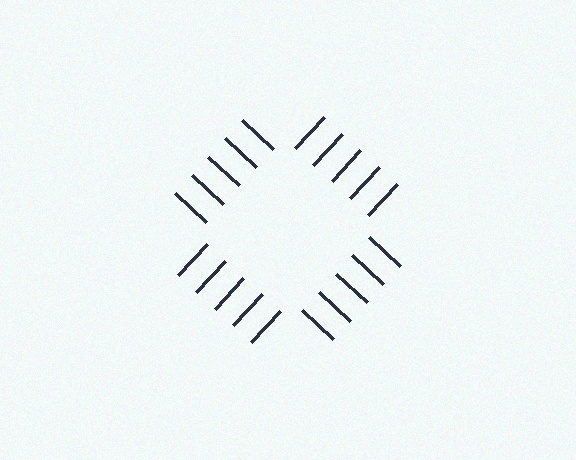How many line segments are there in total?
20 — 5 along each of the 4 edges.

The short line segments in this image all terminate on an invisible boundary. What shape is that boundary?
An illusory square — the line segments terminate on its edges but no continuous stroke is drawn.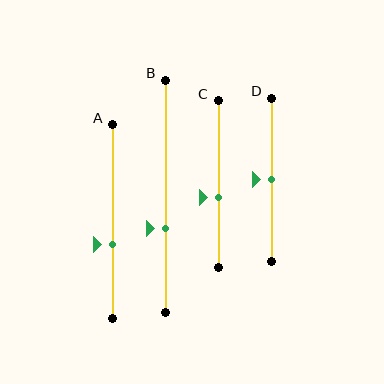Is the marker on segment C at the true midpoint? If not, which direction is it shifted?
No, the marker on segment C is shifted downward by about 8% of the segment length.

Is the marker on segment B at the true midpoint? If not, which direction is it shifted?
No, the marker on segment B is shifted downward by about 14% of the segment length.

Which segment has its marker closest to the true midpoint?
Segment D has its marker closest to the true midpoint.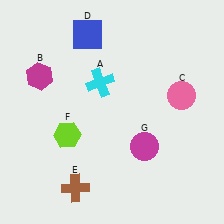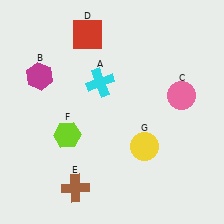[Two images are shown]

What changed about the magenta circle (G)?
In Image 1, G is magenta. In Image 2, it changed to yellow.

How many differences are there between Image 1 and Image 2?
There are 2 differences between the two images.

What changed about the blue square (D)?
In Image 1, D is blue. In Image 2, it changed to red.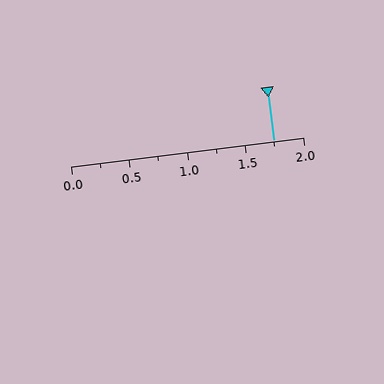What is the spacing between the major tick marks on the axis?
The major ticks are spaced 0.5 apart.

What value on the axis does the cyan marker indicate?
The marker indicates approximately 1.75.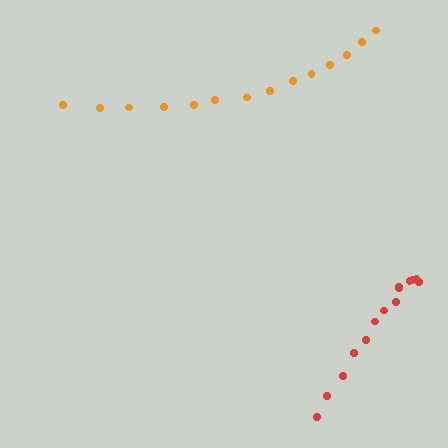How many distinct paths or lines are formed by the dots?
There are 2 distinct paths.